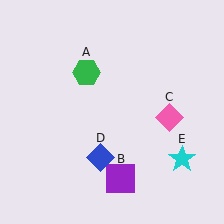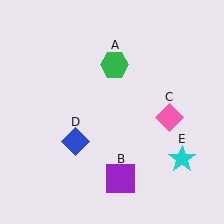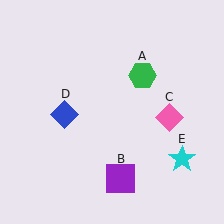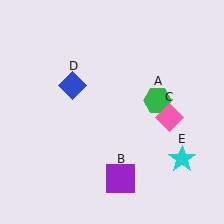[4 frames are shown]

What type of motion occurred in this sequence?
The green hexagon (object A), blue diamond (object D) rotated clockwise around the center of the scene.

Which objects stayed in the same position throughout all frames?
Purple square (object B) and pink diamond (object C) and cyan star (object E) remained stationary.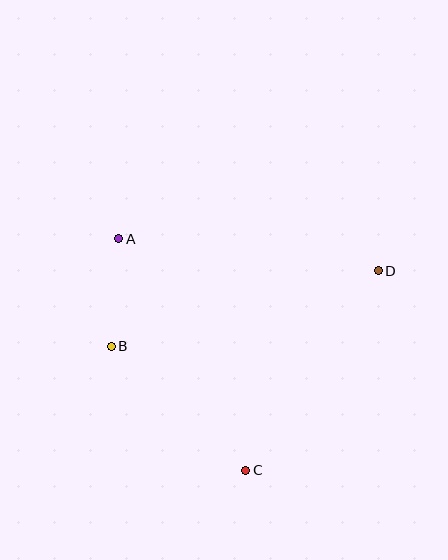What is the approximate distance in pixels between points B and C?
The distance between B and C is approximately 183 pixels.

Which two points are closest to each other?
Points A and B are closest to each other.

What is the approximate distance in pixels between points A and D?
The distance between A and D is approximately 262 pixels.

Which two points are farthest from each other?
Points B and D are farthest from each other.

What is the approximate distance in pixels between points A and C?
The distance between A and C is approximately 264 pixels.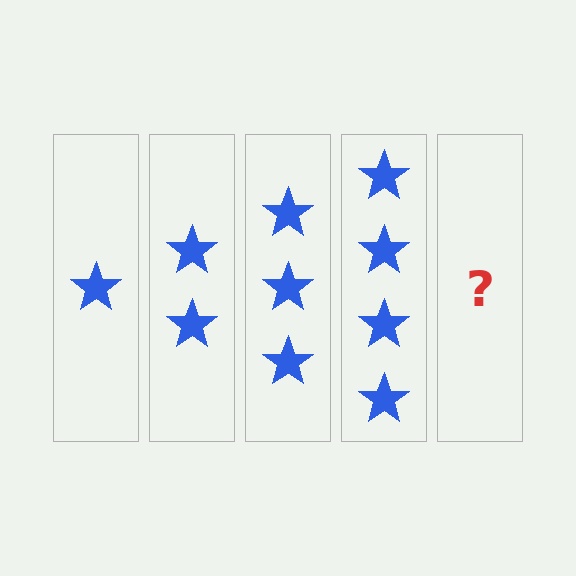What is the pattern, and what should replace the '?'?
The pattern is that each step adds one more star. The '?' should be 5 stars.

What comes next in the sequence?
The next element should be 5 stars.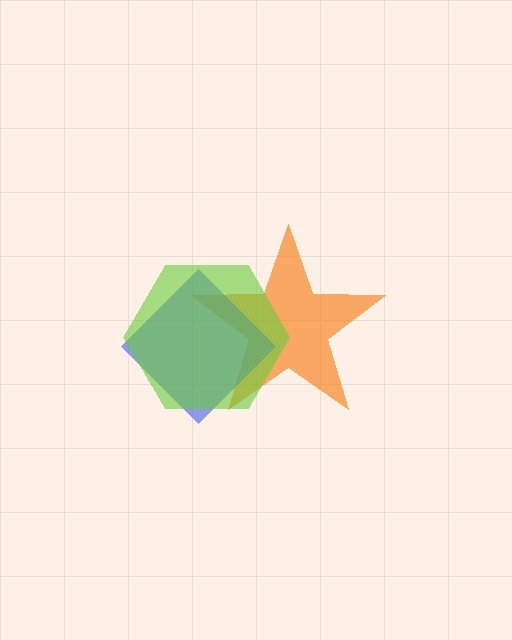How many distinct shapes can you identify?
There are 3 distinct shapes: an orange star, a blue diamond, a lime hexagon.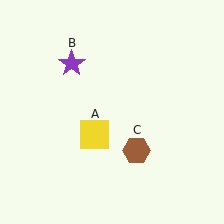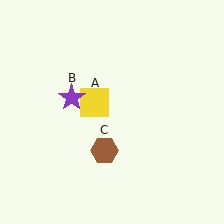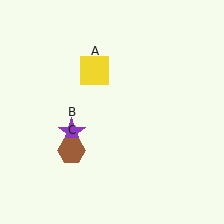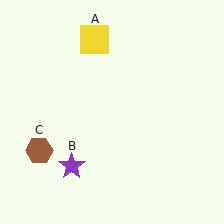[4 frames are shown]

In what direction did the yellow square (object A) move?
The yellow square (object A) moved up.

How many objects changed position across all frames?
3 objects changed position: yellow square (object A), purple star (object B), brown hexagon (object C).